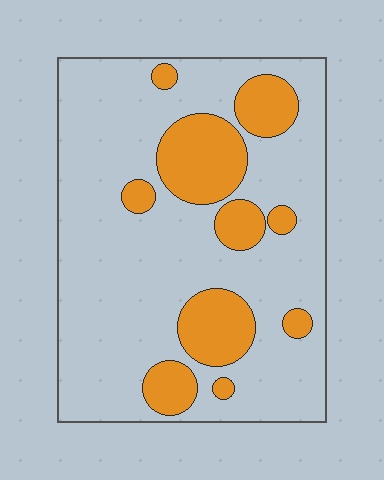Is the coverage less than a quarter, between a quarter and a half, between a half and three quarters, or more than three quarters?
Less than a quarter.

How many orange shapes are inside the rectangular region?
10.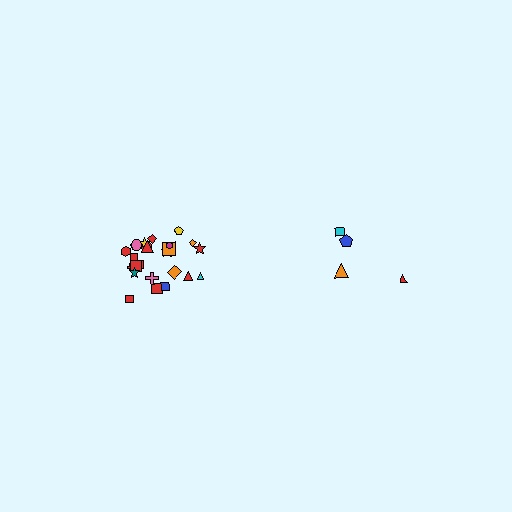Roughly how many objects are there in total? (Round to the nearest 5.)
Roughly 30 objects in total.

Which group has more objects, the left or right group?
The left group.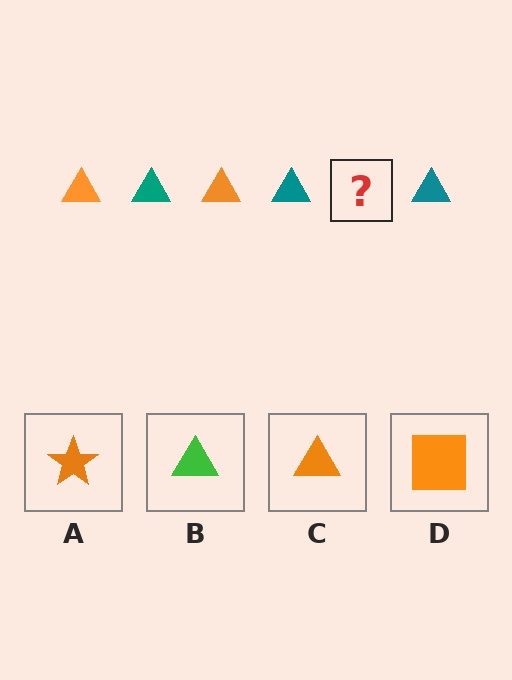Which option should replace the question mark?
Option C.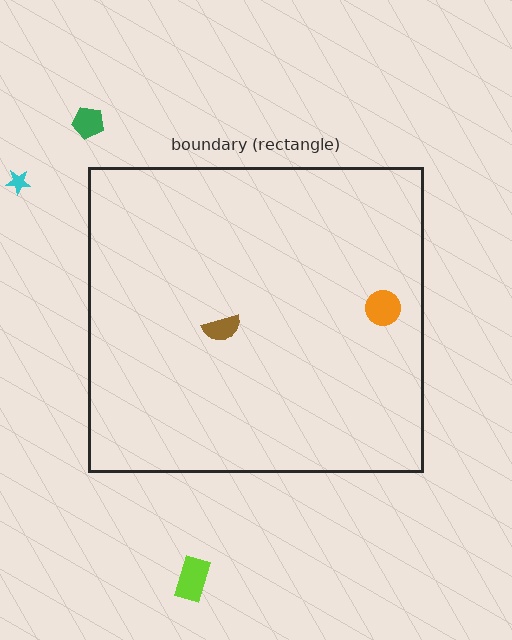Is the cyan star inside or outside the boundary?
Outside.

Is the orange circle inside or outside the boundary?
Inside.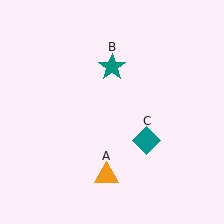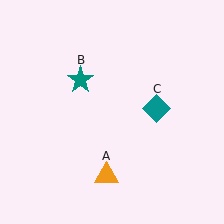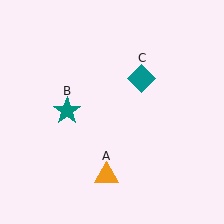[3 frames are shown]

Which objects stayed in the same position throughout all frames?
Orange triangle (object A) remained stationary.